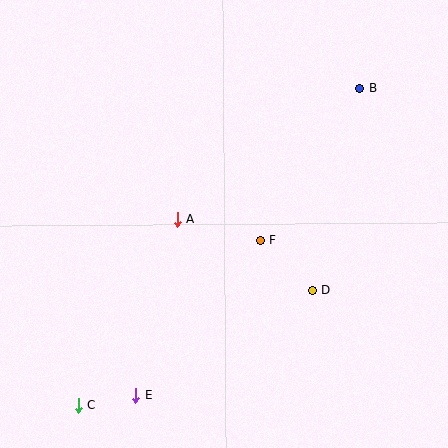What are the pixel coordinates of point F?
Point F is at (260, 240).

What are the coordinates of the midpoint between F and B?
The midpoint between F and B is at (310, 164).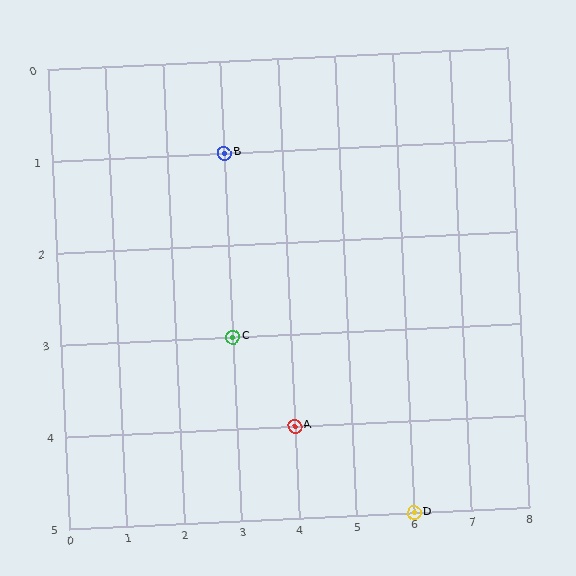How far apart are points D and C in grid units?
Points D and C are 3 columns and 2 rows apart (about 3.6 grid units diagonally).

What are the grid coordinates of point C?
Point C is at grid coordinates (3, 3).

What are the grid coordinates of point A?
Point A is at grid coordinates (4, 4).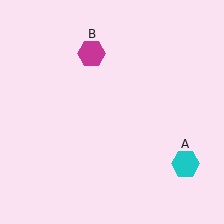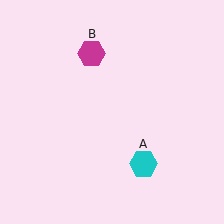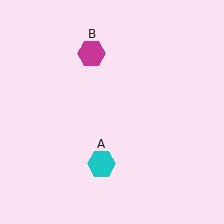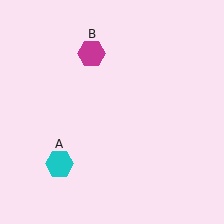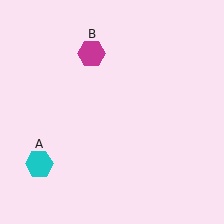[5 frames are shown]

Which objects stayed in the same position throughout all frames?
Magenta hexagon (object B) remained stationary.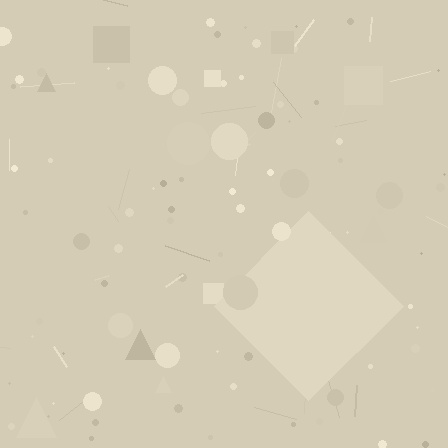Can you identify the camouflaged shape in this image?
The camouflaged shape is a diamond.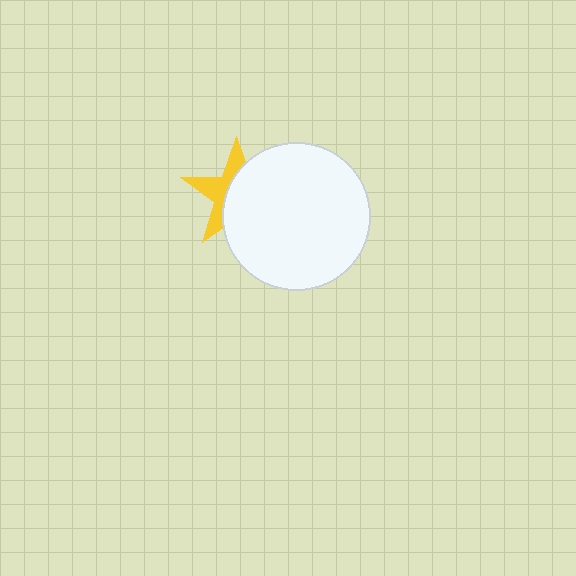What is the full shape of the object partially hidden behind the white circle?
The partially hidden object is a yellow star.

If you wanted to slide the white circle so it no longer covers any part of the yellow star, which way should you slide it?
Slide it right — that is the most direct way to separate the two shapes.